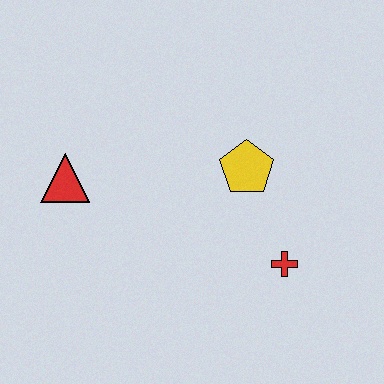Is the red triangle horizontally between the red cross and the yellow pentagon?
No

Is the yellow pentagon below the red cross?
No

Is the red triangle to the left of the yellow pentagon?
Yes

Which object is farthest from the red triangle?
The red cross is farthest from the red triangle.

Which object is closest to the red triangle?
The yellow pentagon is closest to the red triangle.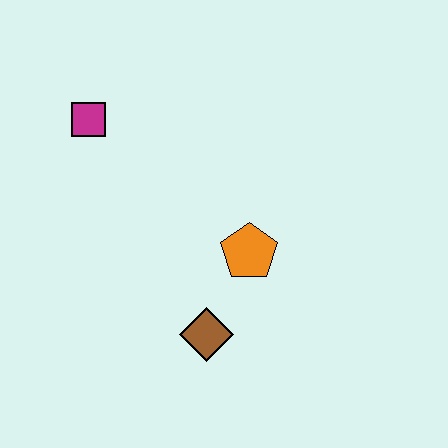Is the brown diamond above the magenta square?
No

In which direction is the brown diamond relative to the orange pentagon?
The brown diamond is below the orange pentagon.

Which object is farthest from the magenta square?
The brown diamond is farthest from the magenta square.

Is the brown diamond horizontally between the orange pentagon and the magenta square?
Yes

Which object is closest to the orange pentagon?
The brown diamond is closest to the orange pentagon.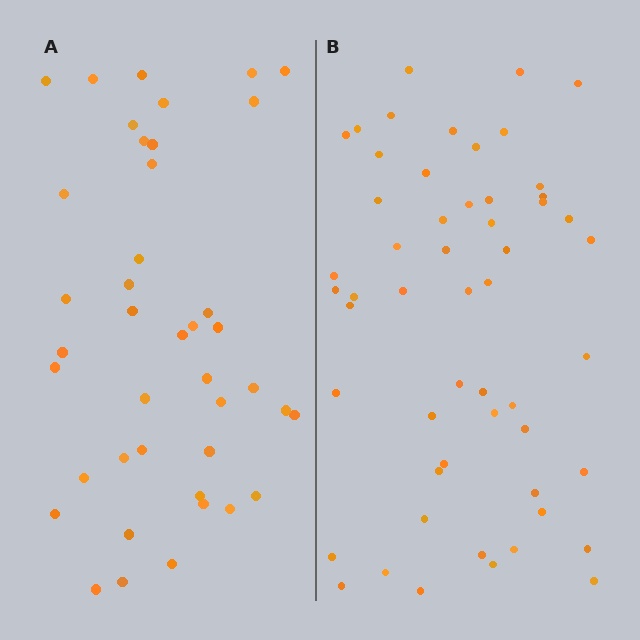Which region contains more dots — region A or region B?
Region B (the right region) has more dots.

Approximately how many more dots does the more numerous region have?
Region B has approximately 15 more dots than region A.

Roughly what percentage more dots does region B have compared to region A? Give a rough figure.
About 30% more.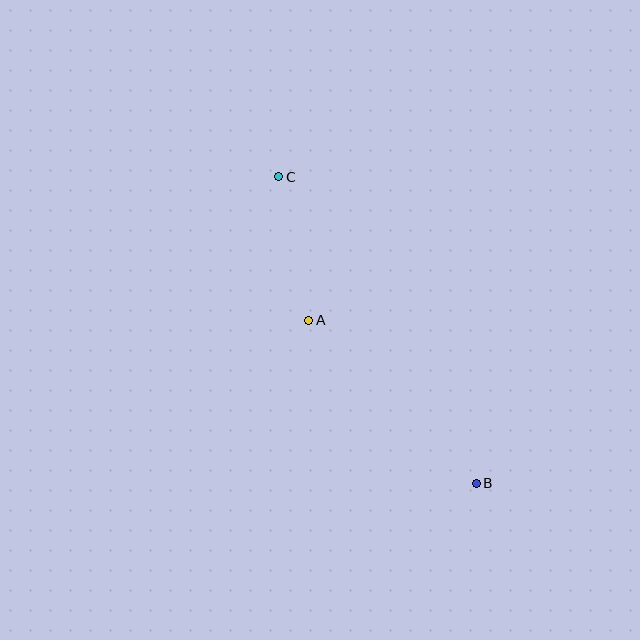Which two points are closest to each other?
Points A and C are closest to each other.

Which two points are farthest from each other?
Points B and C are farthest from each other.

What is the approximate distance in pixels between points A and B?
The distance between A and B is approximately 234 pixels.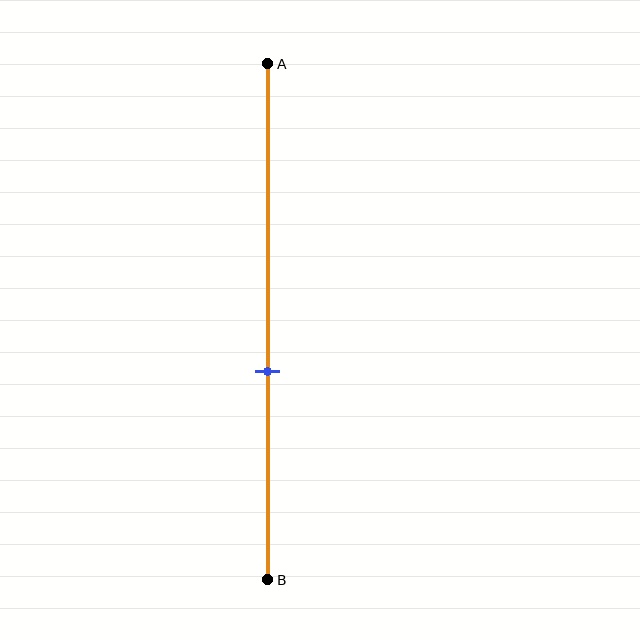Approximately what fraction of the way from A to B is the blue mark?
The blue mark is approximately 60% of the way from A to B.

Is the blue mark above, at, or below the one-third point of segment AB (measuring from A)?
The blue mark is below the one-third point of segment AB.